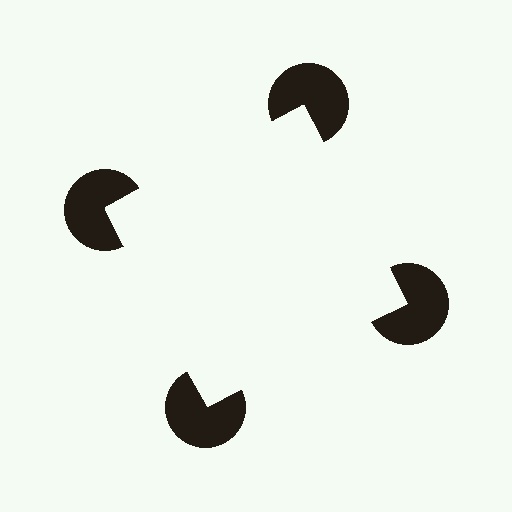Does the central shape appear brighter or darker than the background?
It typically appears slightly brighter than the background, even though no actual brightness change is drawn.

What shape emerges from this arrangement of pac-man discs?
An illusory square — its edges are inferred from the aligned wedge cuts in the pac-man discs, not physically drawn.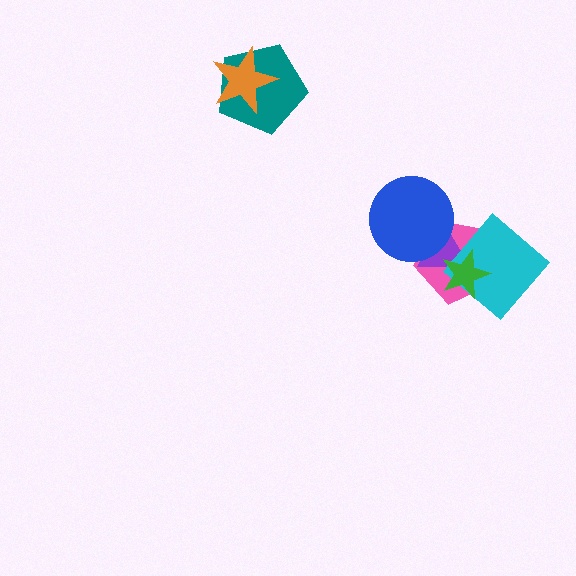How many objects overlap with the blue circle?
2 objects overlap with the blue circle.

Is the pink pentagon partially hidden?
Yes, it is partially covered by another shape.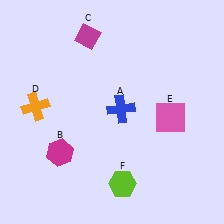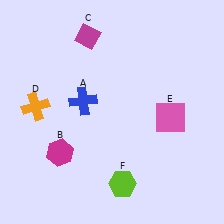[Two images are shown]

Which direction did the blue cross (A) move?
The blue cross (A) moved left.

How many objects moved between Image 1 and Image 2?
1 object moved between the two images.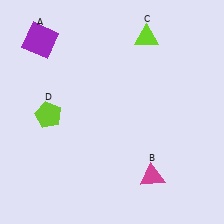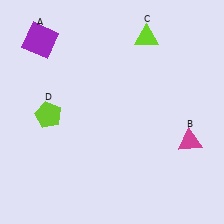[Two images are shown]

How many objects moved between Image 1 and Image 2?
1 object moved between the two images.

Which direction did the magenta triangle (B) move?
The magenta triangle (B) moved right.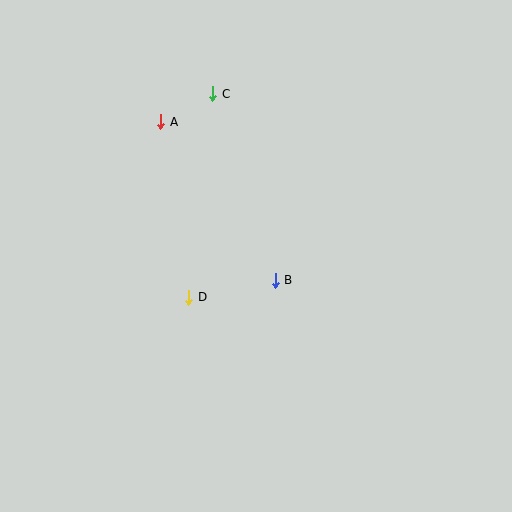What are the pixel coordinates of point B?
Point B is at (275, 280).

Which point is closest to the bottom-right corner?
Point B is closest to the bottom-right corner.